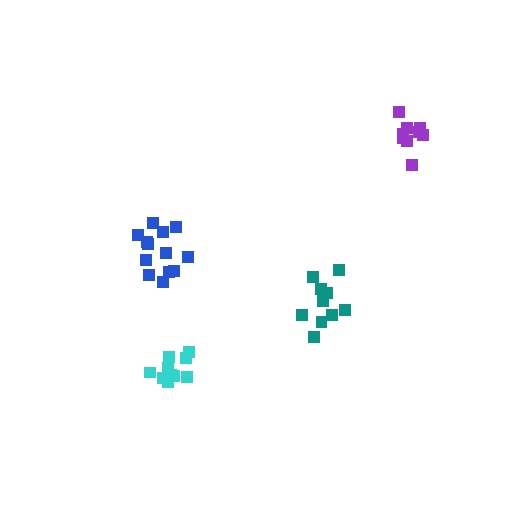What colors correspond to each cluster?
The clusters are colored: blue, teal, cyan, purple.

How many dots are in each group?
Group 1: 13 dots, Group 2: 10 dots, Group 3: 10 dots, Group 4: 9 dots (42 total).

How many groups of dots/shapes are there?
There are 4 groups.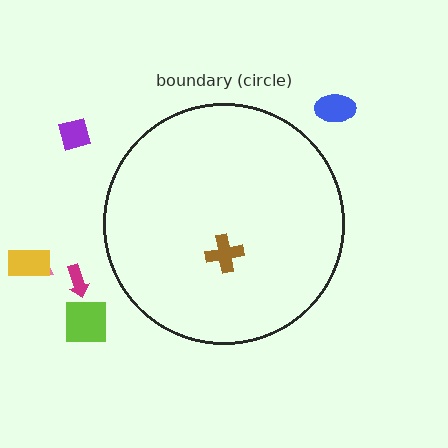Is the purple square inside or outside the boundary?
Outside.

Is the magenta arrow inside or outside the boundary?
Outside.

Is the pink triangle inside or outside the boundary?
Outside.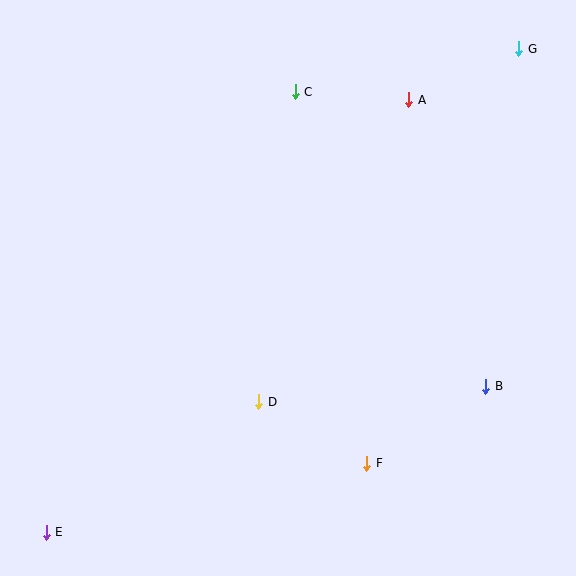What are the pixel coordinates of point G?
Point G is at (519, 49).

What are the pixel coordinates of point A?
Point A is at (409, 100).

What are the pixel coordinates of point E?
Point E is at (46, 532).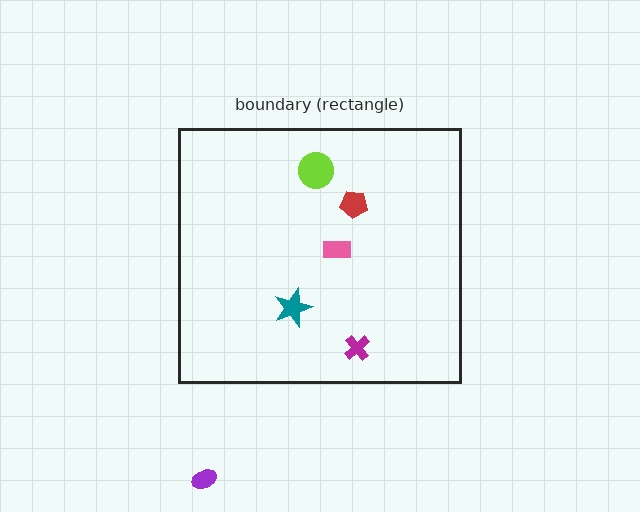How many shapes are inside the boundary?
5 inside, 1 outside.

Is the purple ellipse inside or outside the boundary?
Outside.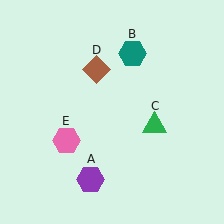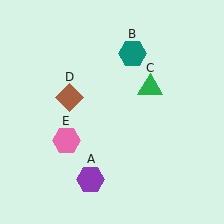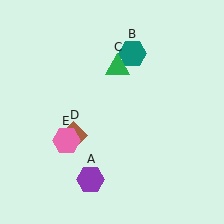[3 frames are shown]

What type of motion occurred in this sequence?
The green triangle (object C), brown diamond (object D) rotated counterclockwise around the center of the scene.